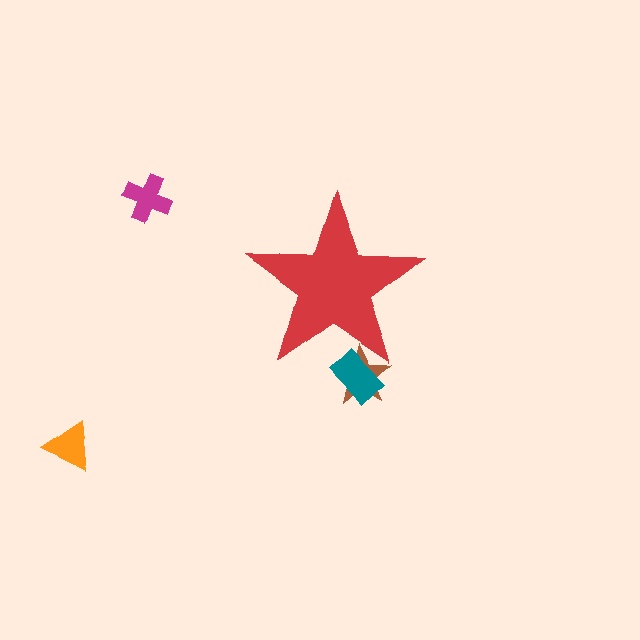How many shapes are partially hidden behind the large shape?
2 shapes are partially hidden.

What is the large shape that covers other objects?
A red star.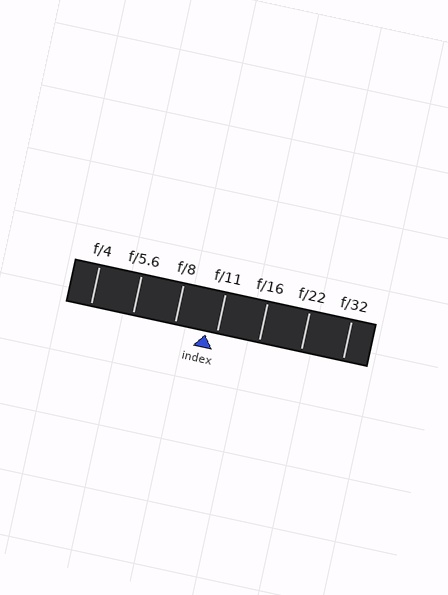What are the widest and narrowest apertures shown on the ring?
The widest aperture shown is f/4 and the narrowest is f/32.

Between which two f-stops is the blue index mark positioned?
The index mark is between f/8 and f/11.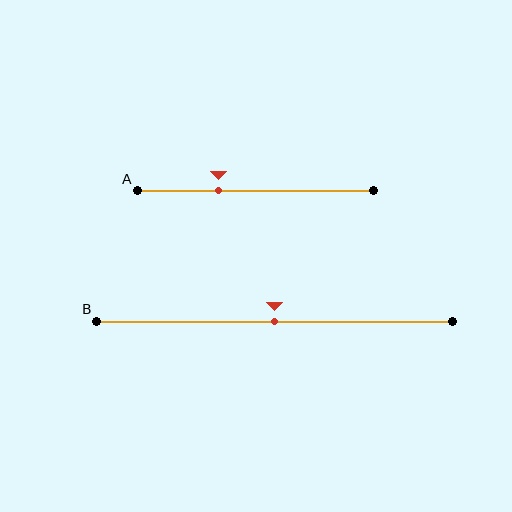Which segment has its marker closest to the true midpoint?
Segment B has its marker closest to the true midpoint.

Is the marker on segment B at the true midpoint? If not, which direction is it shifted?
Yes, the marker on segment B is at the true midpoint.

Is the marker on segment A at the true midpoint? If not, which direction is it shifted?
No, the marker on segment A is shifted to the left by about 16% of the segment length.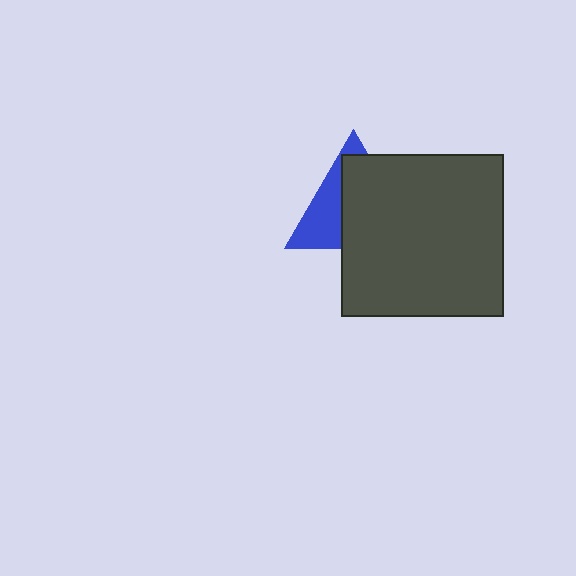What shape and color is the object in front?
The object in front is a dark gray square.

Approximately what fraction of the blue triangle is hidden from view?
Roughly 61% of the blue triangle is hidden behind the dark gray square.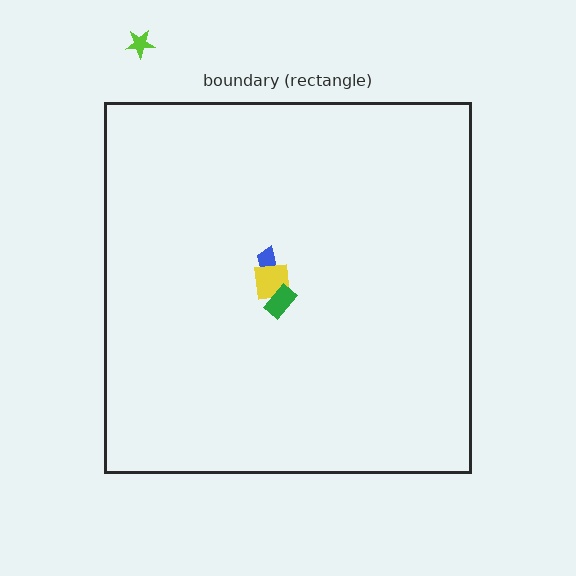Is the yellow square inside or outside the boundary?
Inside.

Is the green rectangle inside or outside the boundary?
Inside.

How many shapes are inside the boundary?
3 inside, 1 outside.